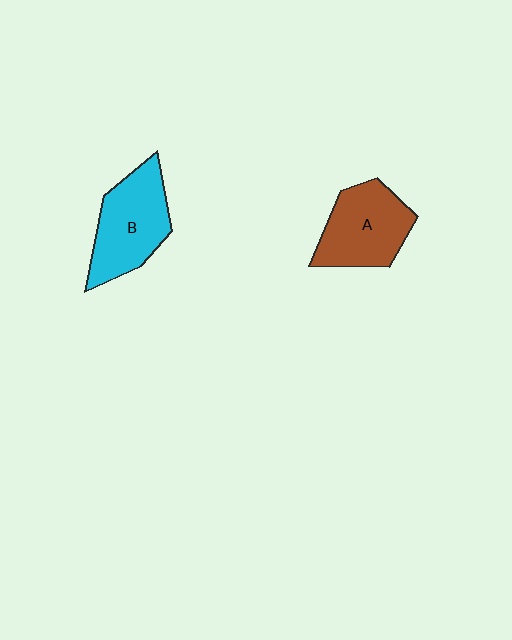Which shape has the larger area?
Shape B (cyan).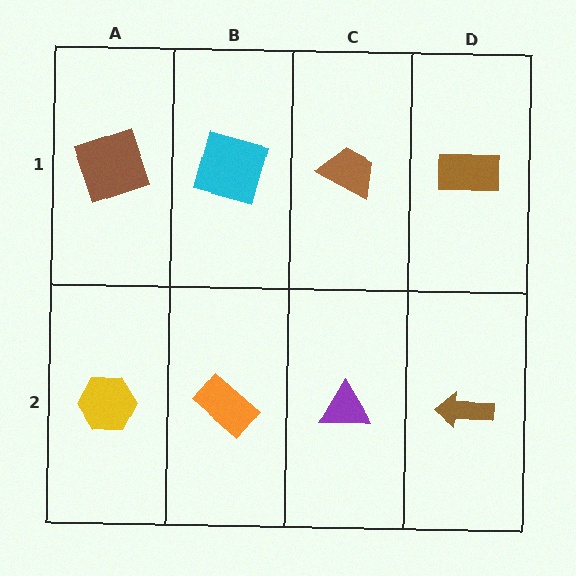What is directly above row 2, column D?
A brown rectangle.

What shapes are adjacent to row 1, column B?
An orange rectangle (row 2, column B), a brown square (row 1, column A), a brown trapezoid (row 1, column C).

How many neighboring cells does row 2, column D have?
2.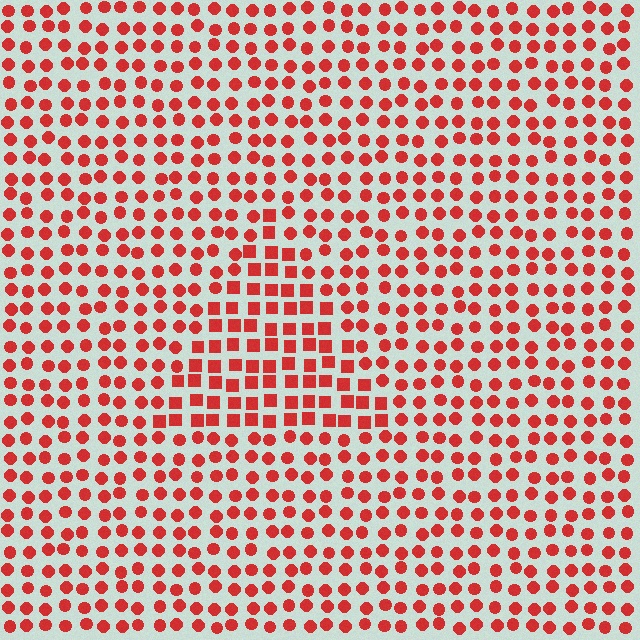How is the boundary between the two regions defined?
The boundary is defined by a change in element shape: squares inside vs. circles outside. All elements share the same color and spacing.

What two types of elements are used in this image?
The image uses squares inside the triangle region and circles outside it.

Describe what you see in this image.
The image is filled with small red elements arranged in a uniform grid. A triangle-shaped region contains squares, while the surrounding area contains circles. The boundary is defined purely by the change in element shape.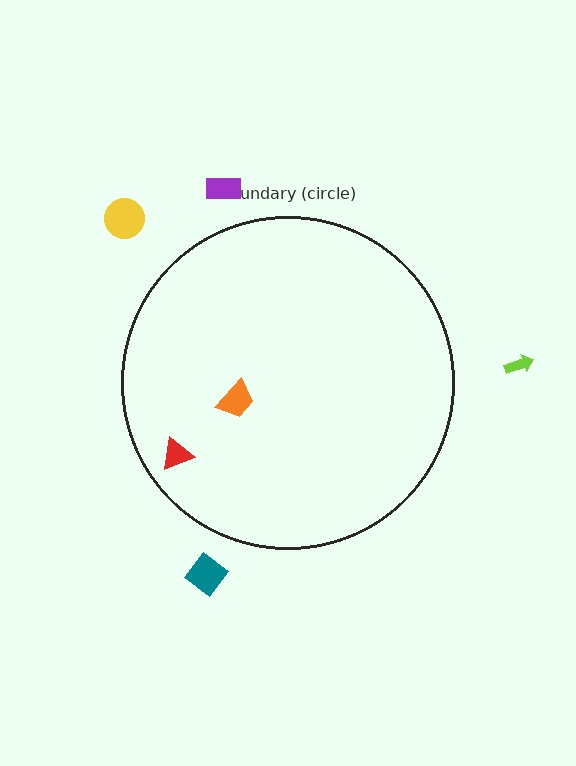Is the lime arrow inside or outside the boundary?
Outside.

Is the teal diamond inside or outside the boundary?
Outside.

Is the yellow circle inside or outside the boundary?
Outside.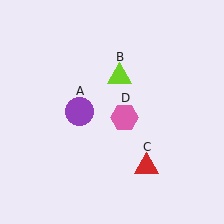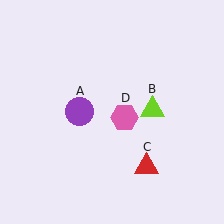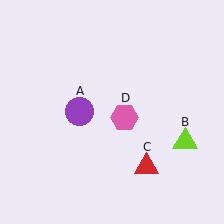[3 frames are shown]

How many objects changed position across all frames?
1 object changed position: lime triangle (object B).